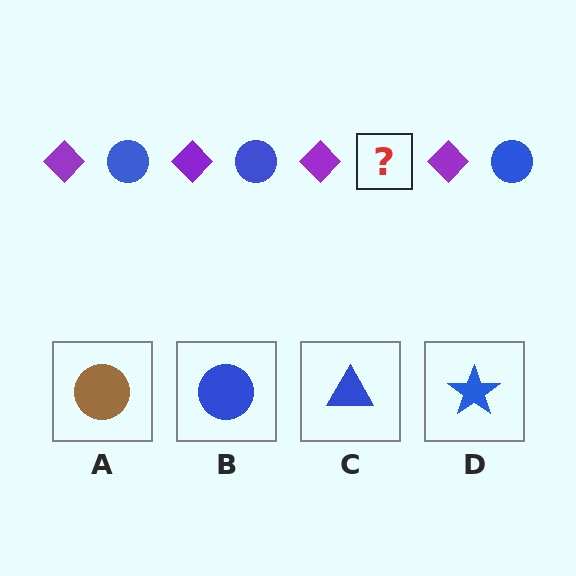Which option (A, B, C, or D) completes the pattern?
B.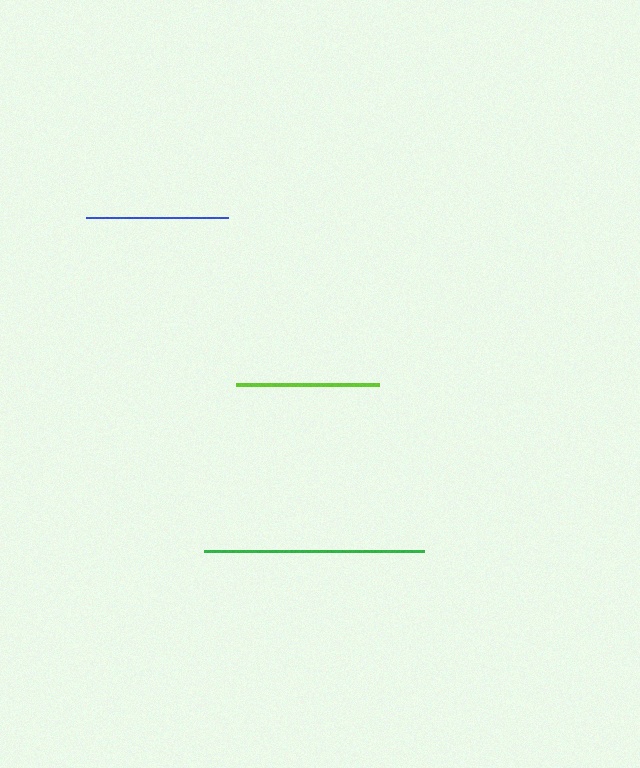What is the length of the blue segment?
The blue segment is approximately 142 pixels long.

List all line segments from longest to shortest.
From longest to shortest: green, lime, blue.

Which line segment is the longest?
The green line is the longest at approximately 220 pixels.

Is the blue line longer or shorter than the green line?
The green line is longer than the blue line.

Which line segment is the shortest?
The blue line is the shortest at approximately 142 pixels.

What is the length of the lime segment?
The lime segment is approximately 143 pixels long.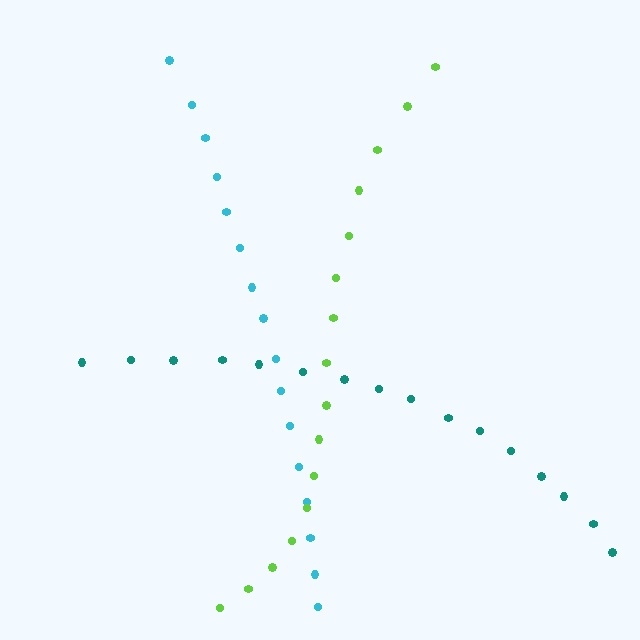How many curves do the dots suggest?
There are 3 distinct paths.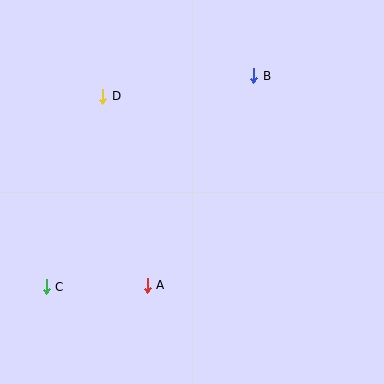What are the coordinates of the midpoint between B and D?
The midpoint between B and D is at (178, 86).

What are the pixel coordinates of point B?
Point B is at (254, 76).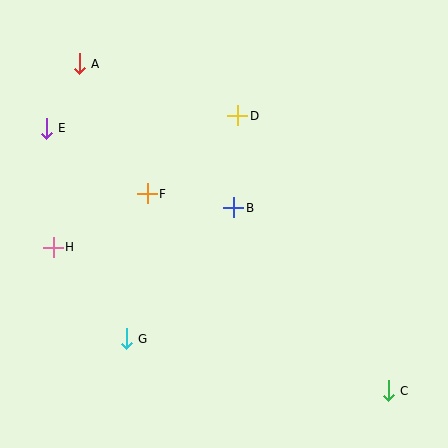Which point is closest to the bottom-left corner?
Point G is closest to the bottom-left corner.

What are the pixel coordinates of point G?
Point G is at (126, 339).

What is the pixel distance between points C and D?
The distance between C and D is 314 pixels.